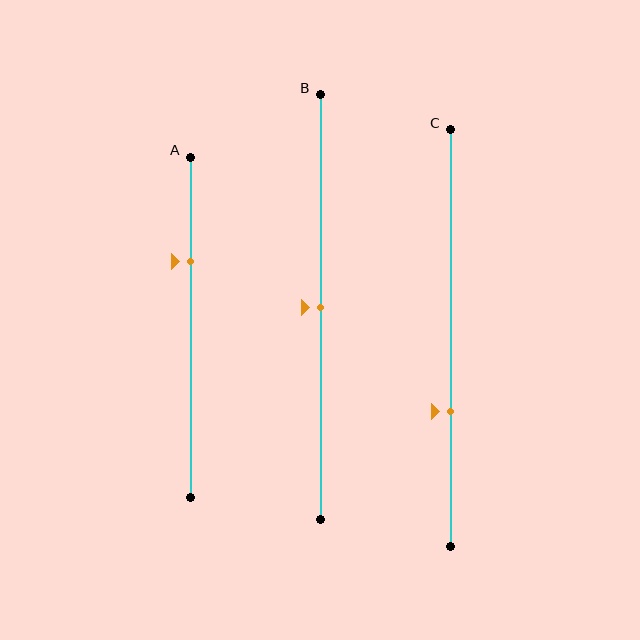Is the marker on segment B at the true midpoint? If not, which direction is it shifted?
Yes, the marker on segment B is at the true midpoint.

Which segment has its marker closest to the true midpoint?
Segment B has its marker closest to the true midpoint.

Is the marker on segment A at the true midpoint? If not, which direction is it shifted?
No, the marker on segment A is shifted upward by about 19% of the segment length.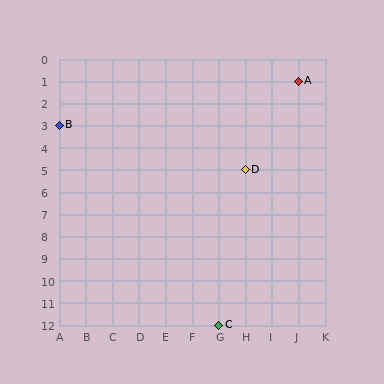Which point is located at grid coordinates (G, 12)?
Point C is at (G, 12).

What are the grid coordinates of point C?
Point C is at grid coordinates (G, 12).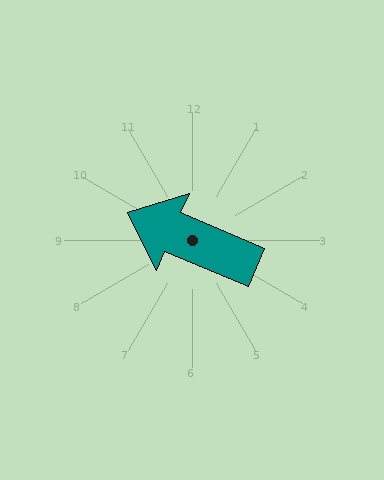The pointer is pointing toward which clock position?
Roughly 10 o'clock.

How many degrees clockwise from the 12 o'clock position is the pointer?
Approximately 293 degrees.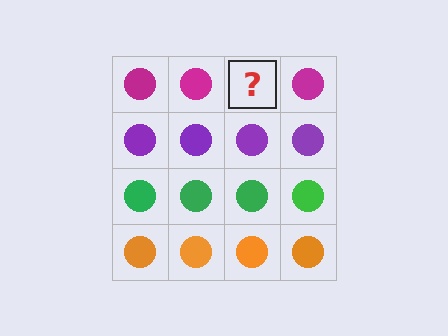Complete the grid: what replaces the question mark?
The question mark should be replaced with a magenta circle.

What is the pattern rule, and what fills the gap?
The rule is that each row has a consistent color. The gap should be filled with a magenta circle.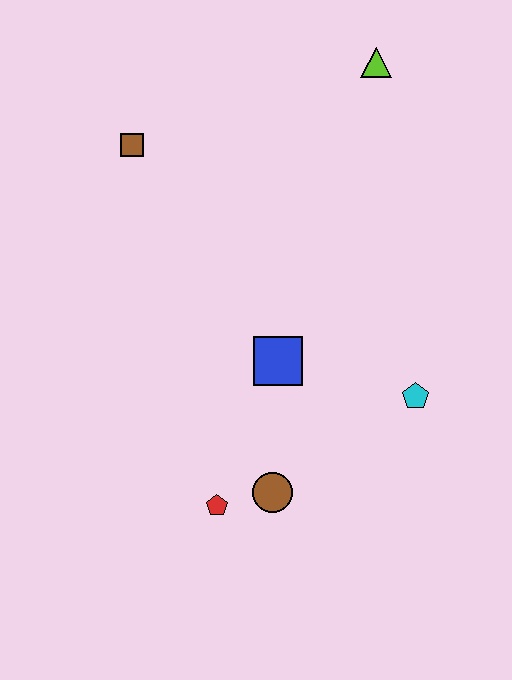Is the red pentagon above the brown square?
No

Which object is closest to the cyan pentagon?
The blue square is closest to the cyan pentagon.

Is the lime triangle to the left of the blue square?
No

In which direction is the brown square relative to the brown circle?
The brown square is above the brown circle.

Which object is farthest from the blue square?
The lime triangle is farthest from the blue square.